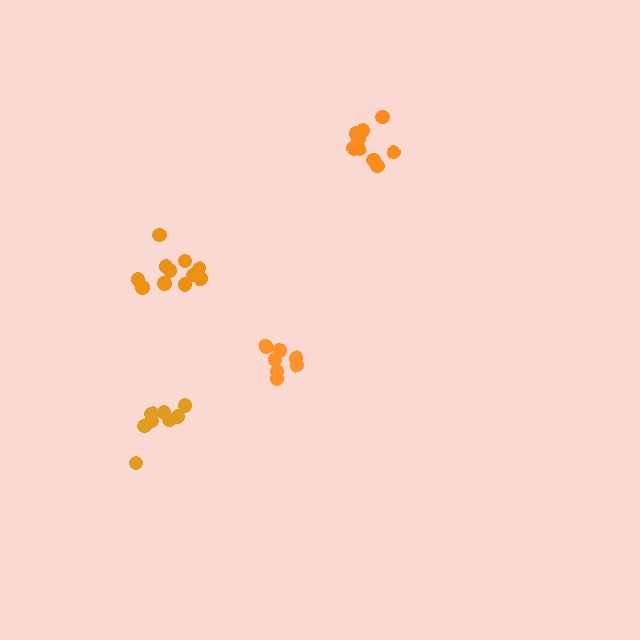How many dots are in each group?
Group 1: 8 dots, Group 2: 10 dots, Group 3: 12 dots, Group 4: 7 dots (37 total).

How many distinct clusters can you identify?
There are 4 distinct clusters.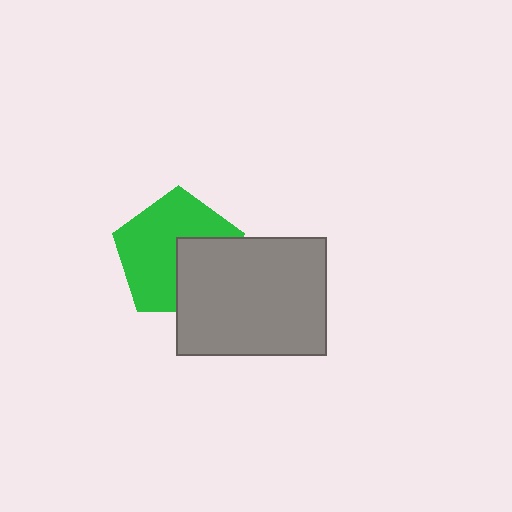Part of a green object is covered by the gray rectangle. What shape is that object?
It is a pentagon.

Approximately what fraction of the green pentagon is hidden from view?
Roughly 36% of the green pentagon is hidden behind the gray rectangle.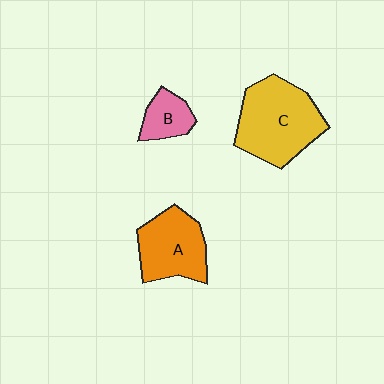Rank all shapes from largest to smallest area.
From largest to smallest: C (yellow), A (orange), B (pink).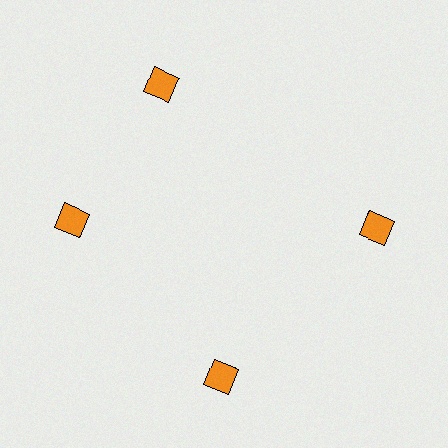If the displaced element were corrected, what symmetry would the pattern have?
It would have 4-fold rotational symmetry — the pattern would map onto itself every 90 degrees.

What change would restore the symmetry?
The symmetry would be restored by rotating it back into even spacing with its neighbors so that all 4 diamonds sit at equal angles and equal distance from the center.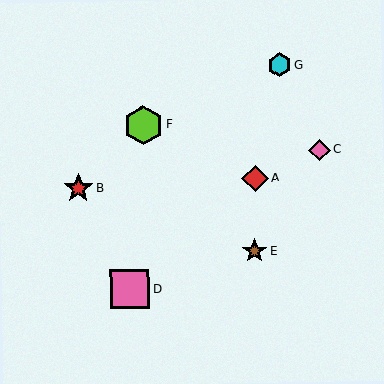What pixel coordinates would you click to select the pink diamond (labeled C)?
Click at (320, 150) to select the pink diamond C.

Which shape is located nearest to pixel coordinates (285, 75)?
The cyan hexagon (labeled G) at (279, 65) is nearest to that location.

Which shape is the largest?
The lime hexagon (labeled F) is the largest.